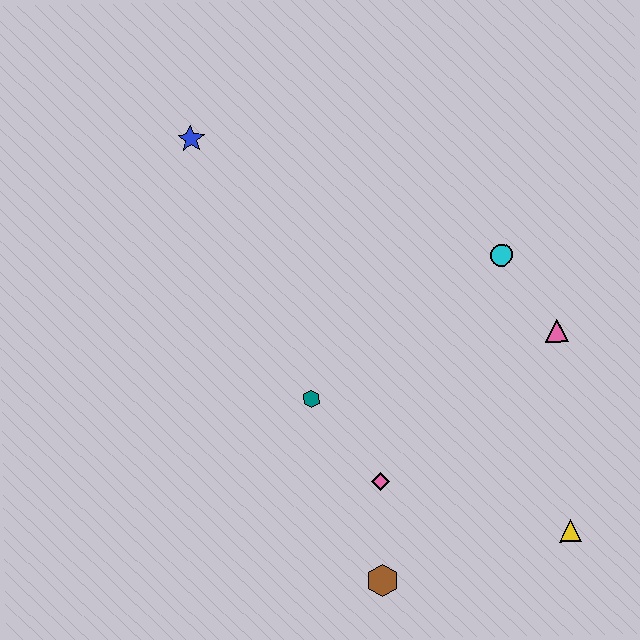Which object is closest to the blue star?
The teal hexagon is closest to the blue star.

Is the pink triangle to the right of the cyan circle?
Yes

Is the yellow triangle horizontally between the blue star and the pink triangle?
No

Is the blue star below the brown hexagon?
No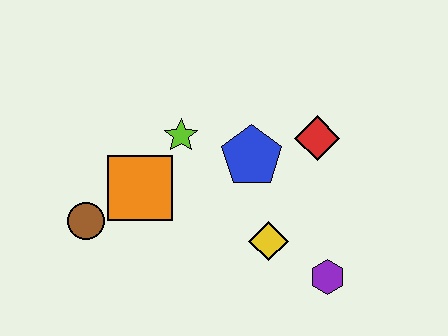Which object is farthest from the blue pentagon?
The brown circle is farthest from the blue pentagon.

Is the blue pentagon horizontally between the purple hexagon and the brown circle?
Yes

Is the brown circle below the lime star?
Yes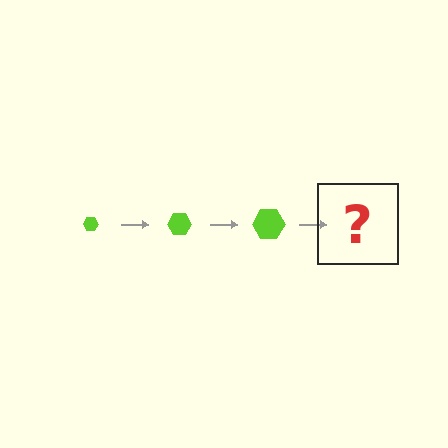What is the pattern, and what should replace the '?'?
The pattern is that the hexagon gets progressively larger each step. The '?' should be a lime hexagon, larger than the previous one.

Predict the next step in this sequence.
The next step is a lime hexagon, larger than the previous one.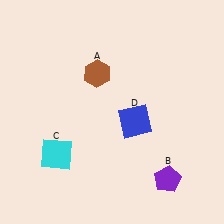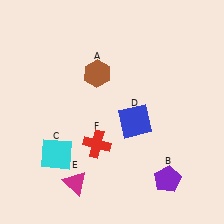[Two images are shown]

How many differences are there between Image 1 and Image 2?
There are 2 differences between the two images.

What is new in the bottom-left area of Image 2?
A red cross (F) was added in the bottom-left area of Image 2.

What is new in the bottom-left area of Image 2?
A magenta triangle (E) was added in the bottom-left area of Image 2.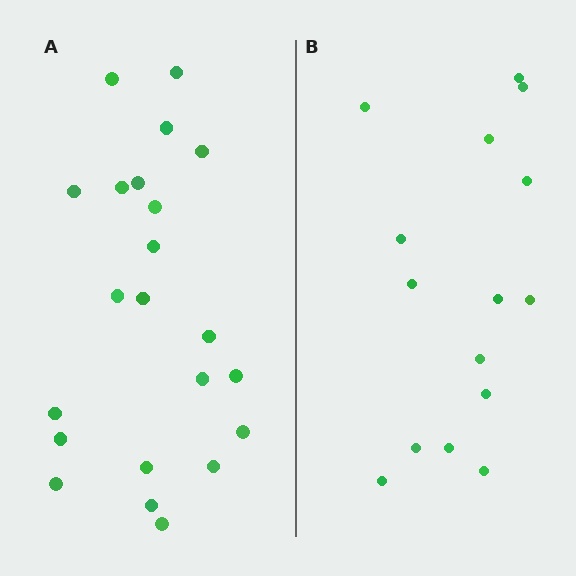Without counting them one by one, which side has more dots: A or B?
Region A (the left region) has more dots.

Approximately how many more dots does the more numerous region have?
Region A has roughly 8 or so more dots than region B.